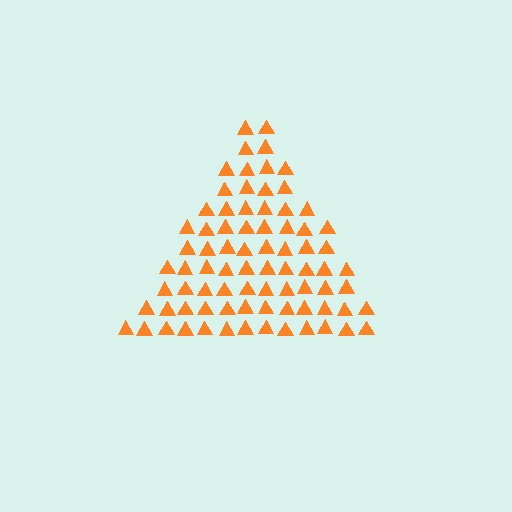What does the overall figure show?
The overall figure shows a triangle.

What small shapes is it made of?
It is made of small triangles.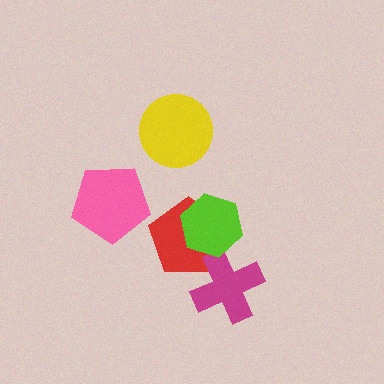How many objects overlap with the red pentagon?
2 objects overlap with the red pentagon.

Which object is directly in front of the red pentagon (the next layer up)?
The magenta cross is directly in front of the red pentagon.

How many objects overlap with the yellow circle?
0 objects overlap with the yellow circle.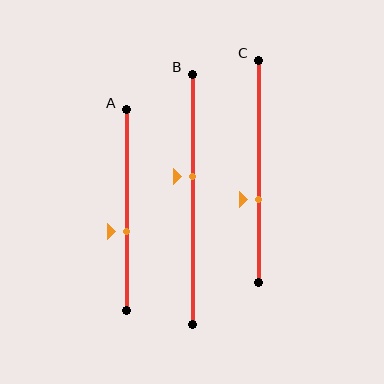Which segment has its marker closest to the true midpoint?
Segment B has its marker closest to the true midpoint.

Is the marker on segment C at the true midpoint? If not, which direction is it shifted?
No, the marker on segment C is shifted downward by about 13% of the segment length.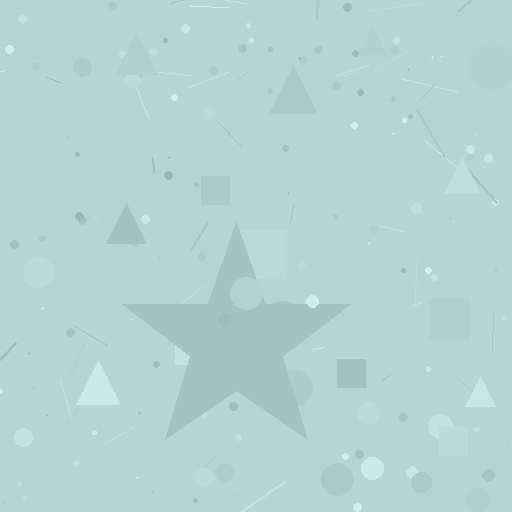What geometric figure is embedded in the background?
A star is embedded in the background.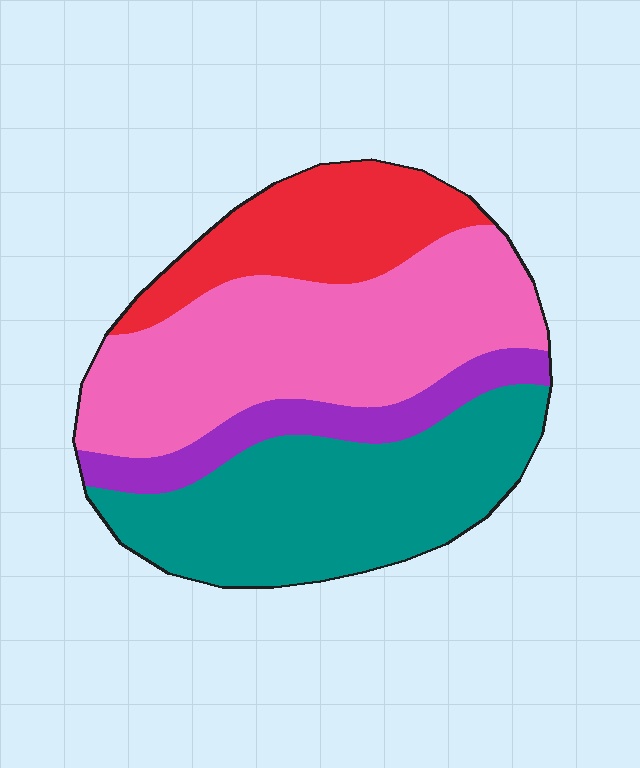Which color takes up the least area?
Purple, at roughly 10%.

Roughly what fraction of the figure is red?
Red covers 18% of the figure.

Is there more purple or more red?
Red.